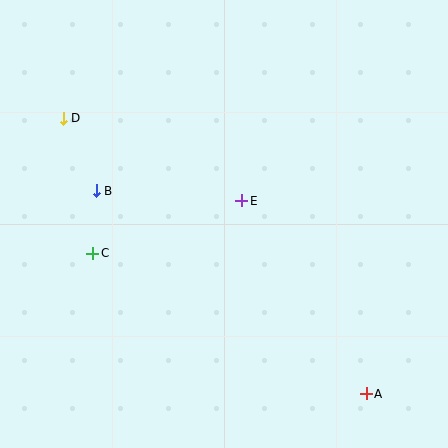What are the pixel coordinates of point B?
Point B is at (96, 191).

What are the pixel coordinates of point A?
Point A is at (366, 394).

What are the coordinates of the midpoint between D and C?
The midpoint between D and C is at (78, 186).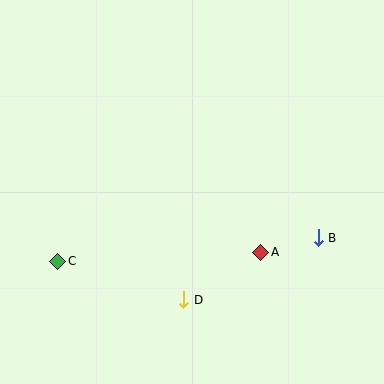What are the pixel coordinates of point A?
Point A is at (261, 252).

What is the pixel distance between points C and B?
The distance between C and B is 261 pixels.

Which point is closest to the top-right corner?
Point B is closest to the top-right corner.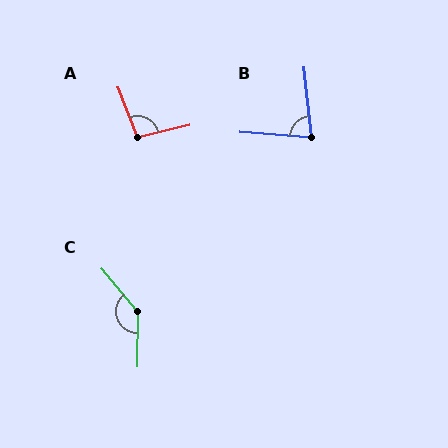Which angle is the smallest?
B, at approximately 79 degrees.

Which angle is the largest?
C, at approximately 140 degrees.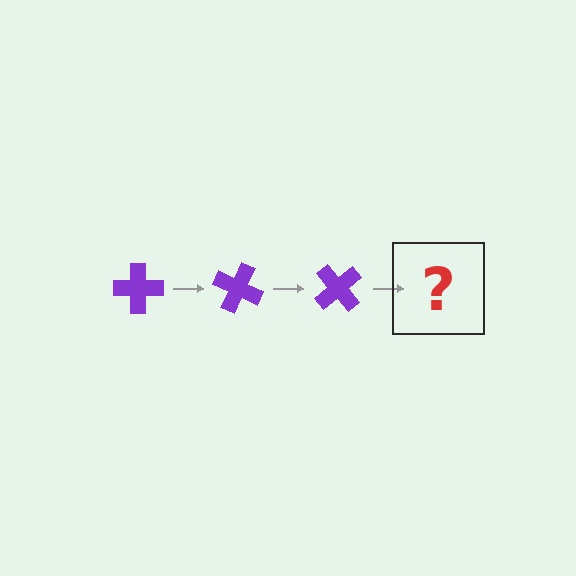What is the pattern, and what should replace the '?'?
The pattern is that the cross rotates 25 degrees each step. The '?' should be a purple cross rotated 75 degrees.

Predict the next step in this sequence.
The next step is a purple cross rotated 75 degrees.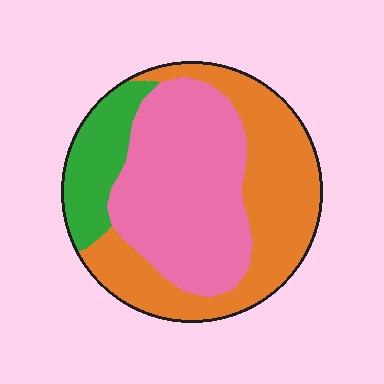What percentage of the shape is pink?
Pink covers 43% of the shape.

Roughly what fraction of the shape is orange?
Orange takes up between a quarter and a half of the shape.